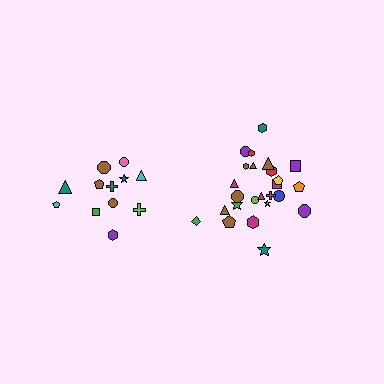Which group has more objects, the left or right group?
The right group.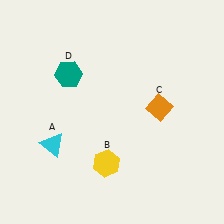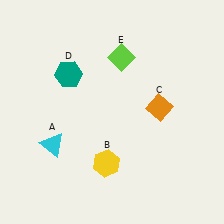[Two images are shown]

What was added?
A lime diamond (E) was added in Image 2.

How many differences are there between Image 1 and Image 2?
There is 1 difference between the two images.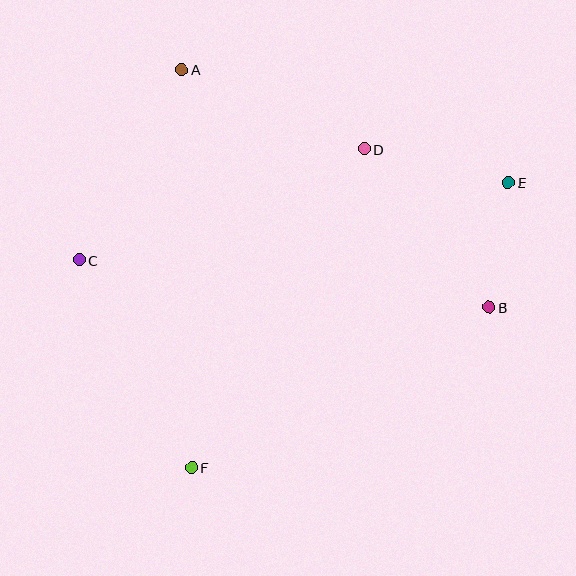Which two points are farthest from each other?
Points C and E are farthest from each other.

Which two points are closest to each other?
Points B and E are closest to each other.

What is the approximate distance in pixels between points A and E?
The distance between A and E is approximately 345 pixels.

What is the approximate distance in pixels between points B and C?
The distance between B and C is approximately 412 pixels.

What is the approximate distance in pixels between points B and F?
The distance between B and F is approximately 338 pixels.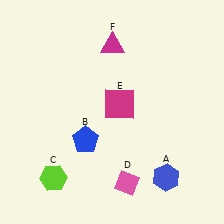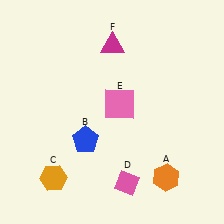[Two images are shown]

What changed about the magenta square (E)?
In Image 1, E is magenta. In Image 2, it changed to pink.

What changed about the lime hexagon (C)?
In Image 1, C is lime. In Image 2, it changed to orange.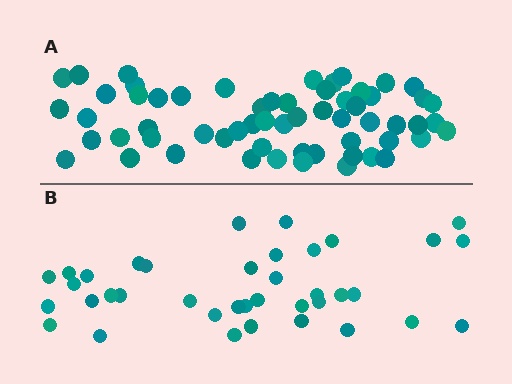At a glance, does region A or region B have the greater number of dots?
Region A (the top region) has more dots.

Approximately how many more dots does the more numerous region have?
Region A has approximately 20 more dots than region B.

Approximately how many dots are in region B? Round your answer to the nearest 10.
About 40 dots. (The exact count is 38, which rounds to 40.)